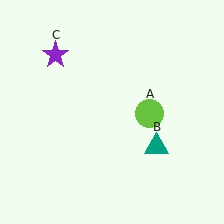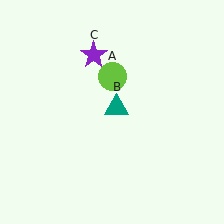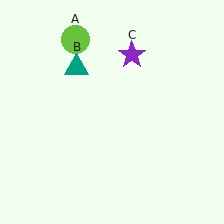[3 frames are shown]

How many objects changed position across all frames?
3 objects changed position: lime circle (object A), teal triangle (object B), purple star (object C).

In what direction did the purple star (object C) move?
The purple star (object C) moved right.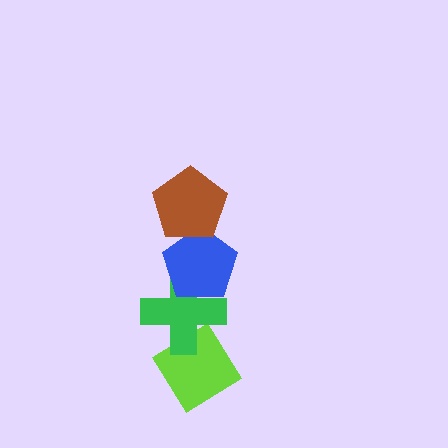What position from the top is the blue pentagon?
The blue pentagon is 2nd from the top.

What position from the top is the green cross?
The green cross is 3rd from the top.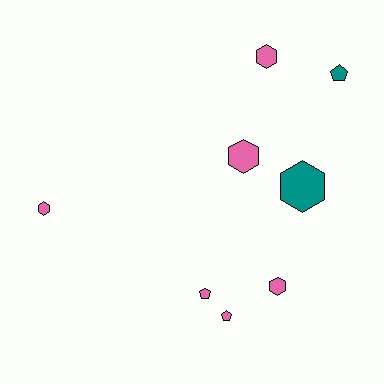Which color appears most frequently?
Pink, with 6 objects.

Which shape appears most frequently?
Hexagon, with 5 objects.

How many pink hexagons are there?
There are 4 pink hexagons.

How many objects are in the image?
There are 8 objects.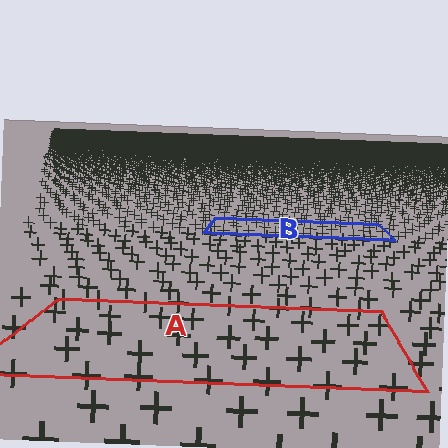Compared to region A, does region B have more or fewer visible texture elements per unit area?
Region B has more texture elements per unit area — they are packed more densely because it is farther away.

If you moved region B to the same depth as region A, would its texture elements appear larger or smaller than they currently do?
They would appear larger. At a closer depth, the same texture elements are projected at a bigger on-screen size.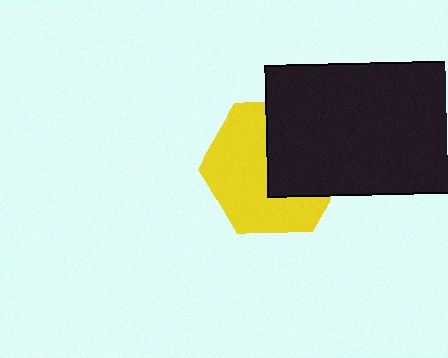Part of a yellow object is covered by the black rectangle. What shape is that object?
It is a hexagon.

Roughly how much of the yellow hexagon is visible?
About half of it is visible (roughly 57%).